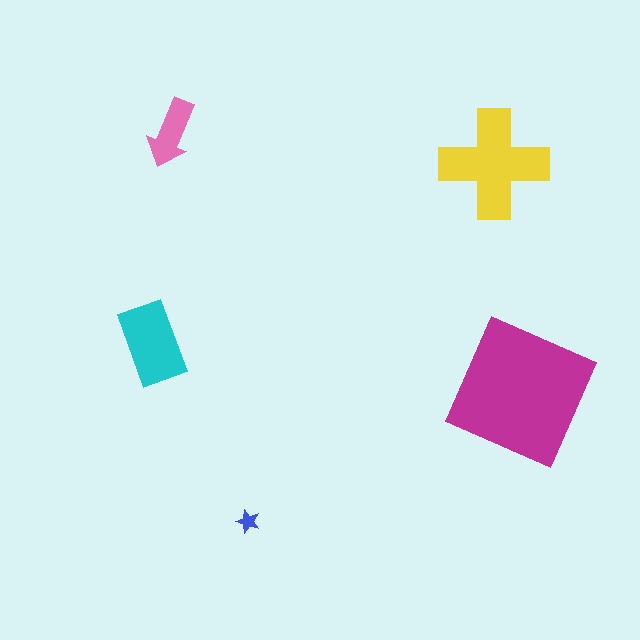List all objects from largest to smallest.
The magenta square, the yellow cross, the cyan rectangle, the pink arrow, the blue star.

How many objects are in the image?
There are 5 objects in the image.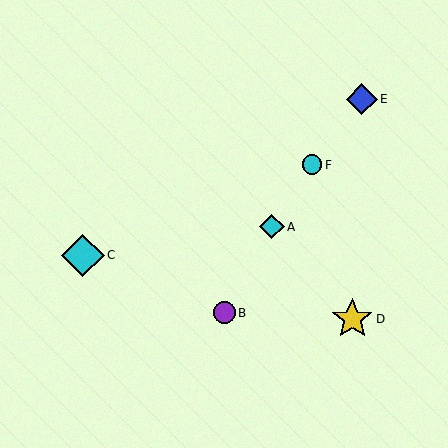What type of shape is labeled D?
Shape D is a yellow star.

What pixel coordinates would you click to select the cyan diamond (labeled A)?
Click at (272, 227) to select the cyan diamond A.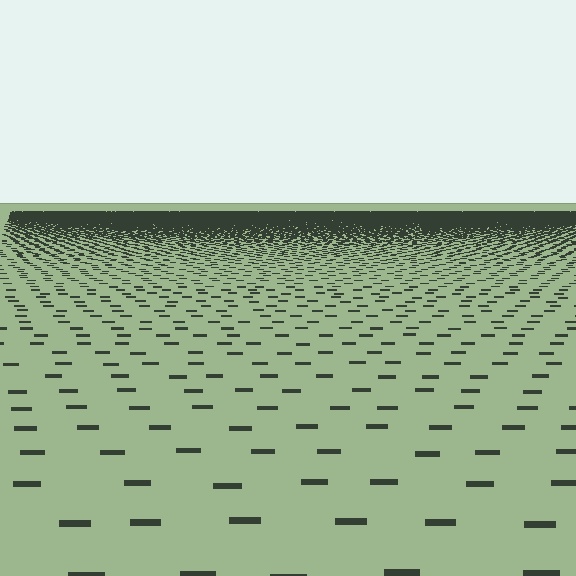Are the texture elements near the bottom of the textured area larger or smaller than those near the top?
Larger. Near the bottom, elements are closer to the viewer and appear at a bigger on-screen size.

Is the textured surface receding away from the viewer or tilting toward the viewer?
The surface is receding away from the viewer. Texture elements get smaller and denser toward the top.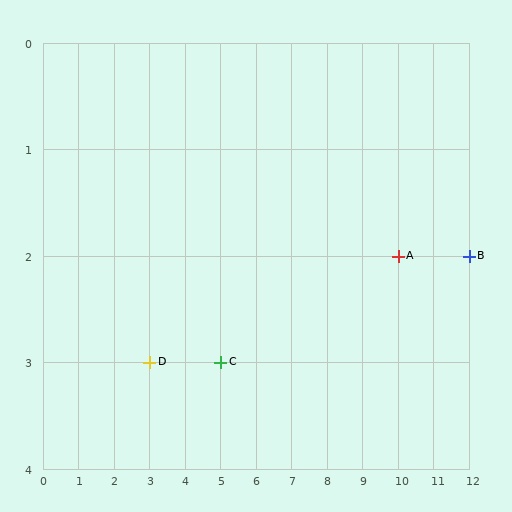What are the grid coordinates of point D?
Point D is at grid coordinates (3, 3).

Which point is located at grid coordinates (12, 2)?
Point B is at (12, 2).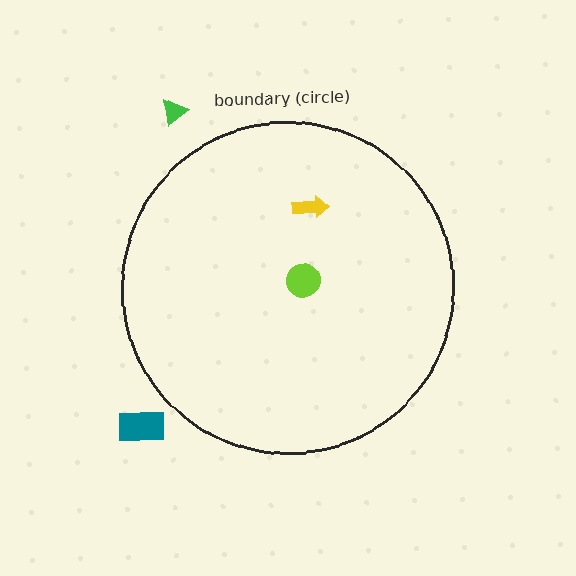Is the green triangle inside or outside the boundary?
Outside.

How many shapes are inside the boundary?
2 inside, 2 outside.